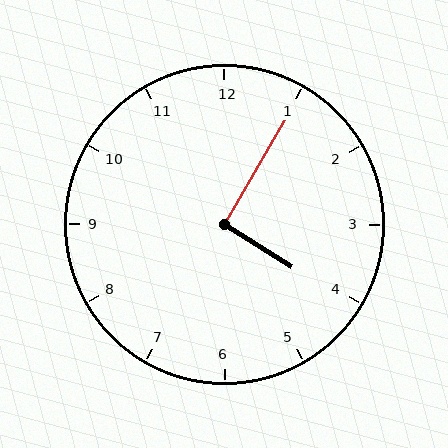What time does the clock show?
4:05.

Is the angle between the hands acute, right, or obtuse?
It is right.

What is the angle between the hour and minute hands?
Approximately 92 degrees.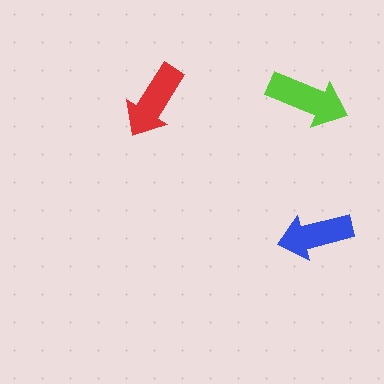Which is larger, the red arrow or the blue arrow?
The red one.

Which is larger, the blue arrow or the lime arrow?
The lime one.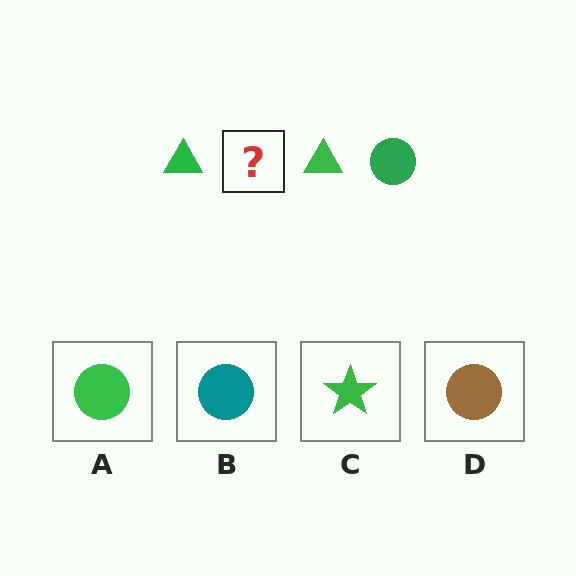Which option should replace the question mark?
Option A.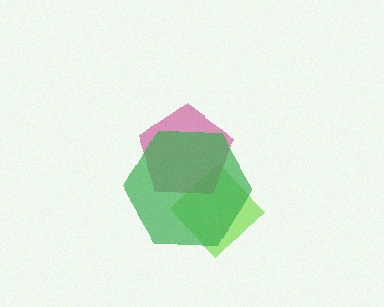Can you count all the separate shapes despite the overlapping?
Yes, there are 3 separate shapes.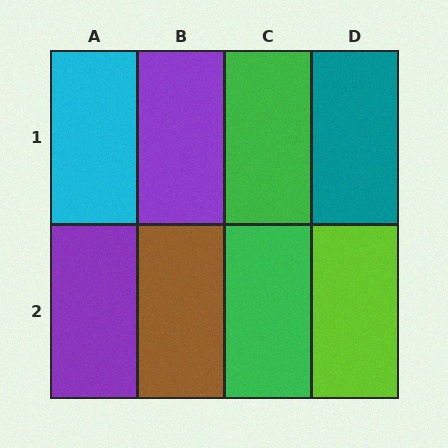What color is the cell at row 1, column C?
Green.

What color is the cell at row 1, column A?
Cyan.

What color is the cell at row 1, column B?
Purple.